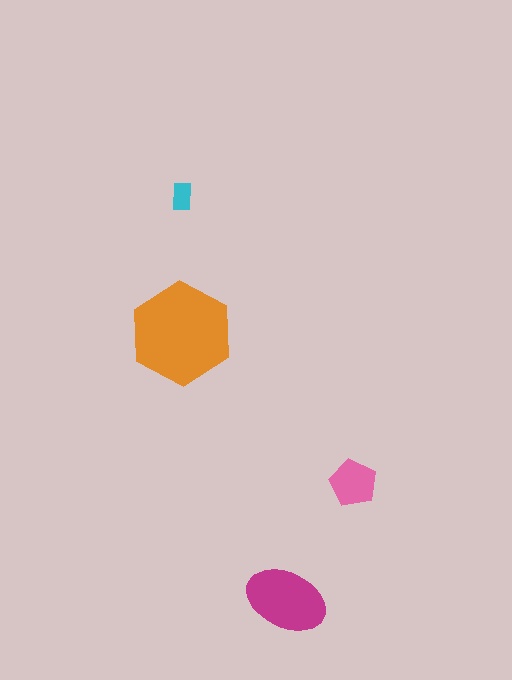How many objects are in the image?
There are 4 objects in the image.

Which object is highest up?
The cyan rectangle is topmost.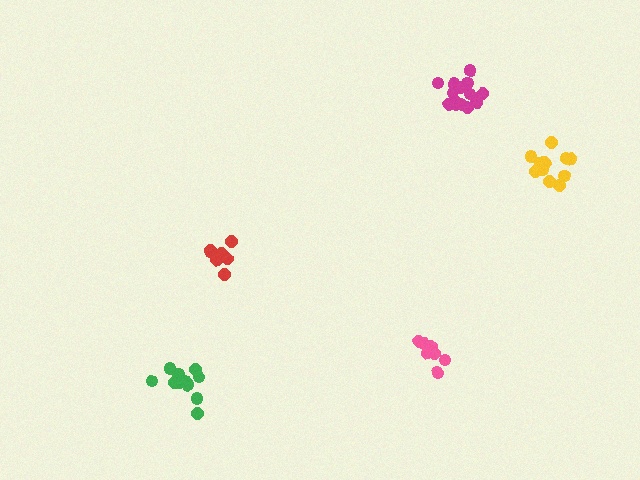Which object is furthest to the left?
The green cluster is leftmost.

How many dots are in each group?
Group 1: 9 dots, Group 2: 12 dots, Group 3: 14 dots, Group 4: 12 dots, Group 5: 8 dots (55 total).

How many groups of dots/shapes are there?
There are 5 groups.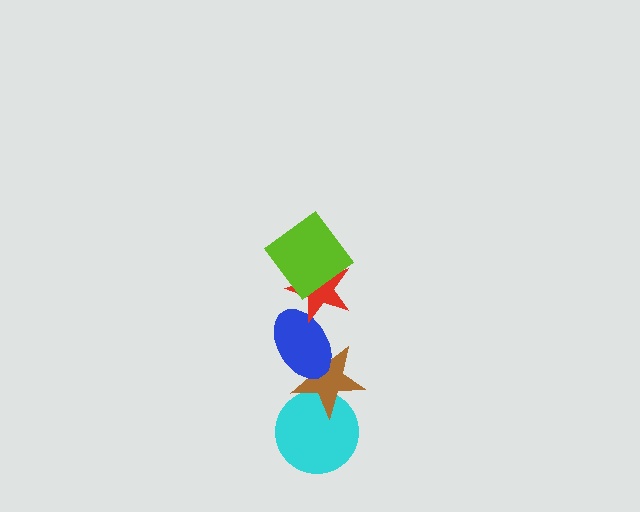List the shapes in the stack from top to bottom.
From top to bottom: the lime diamond, the red star, the blue ellipse, the brown star, the cyan circle.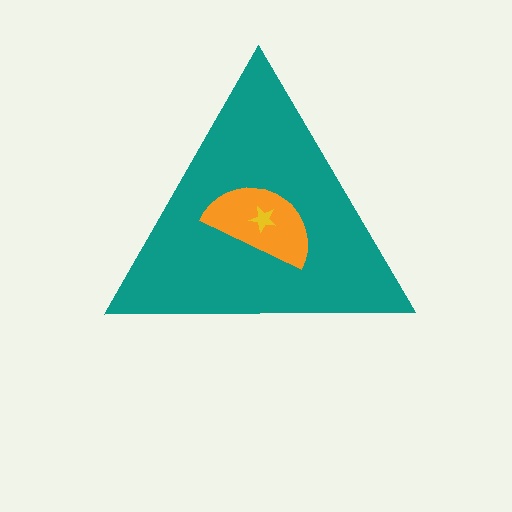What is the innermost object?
The yellow star.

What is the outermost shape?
The teal triangle.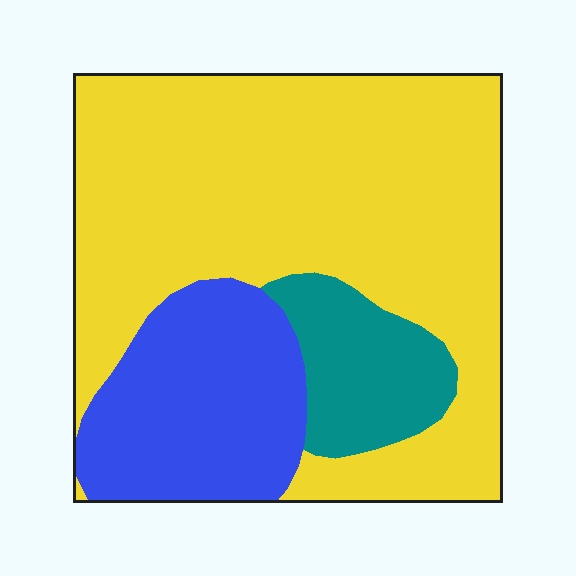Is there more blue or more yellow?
Yellow.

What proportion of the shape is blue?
Blue takes up less than a quarter of the shape.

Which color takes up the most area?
Yellow, at roughly 65%.